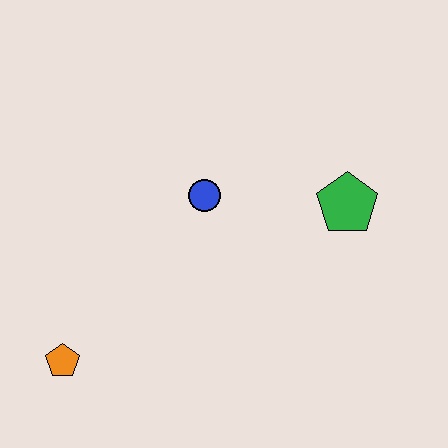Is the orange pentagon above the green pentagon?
No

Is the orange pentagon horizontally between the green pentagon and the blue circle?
No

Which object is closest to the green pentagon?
The blue circle is closest to the green pentagon.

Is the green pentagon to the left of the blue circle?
No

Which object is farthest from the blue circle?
The orange pentagon is farthest from the blue circle.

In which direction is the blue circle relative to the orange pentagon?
The blue circle is above the orange pentagon.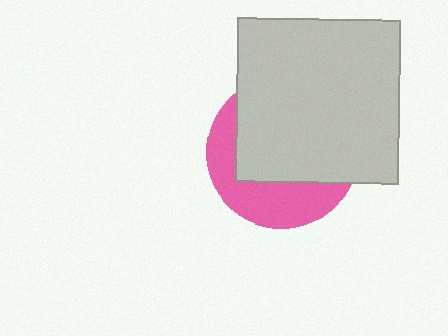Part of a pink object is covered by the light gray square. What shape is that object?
It is a circle.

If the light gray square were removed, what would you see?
You would see the complete pink circle.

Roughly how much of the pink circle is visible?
A small part of it is visible (roughly 37%).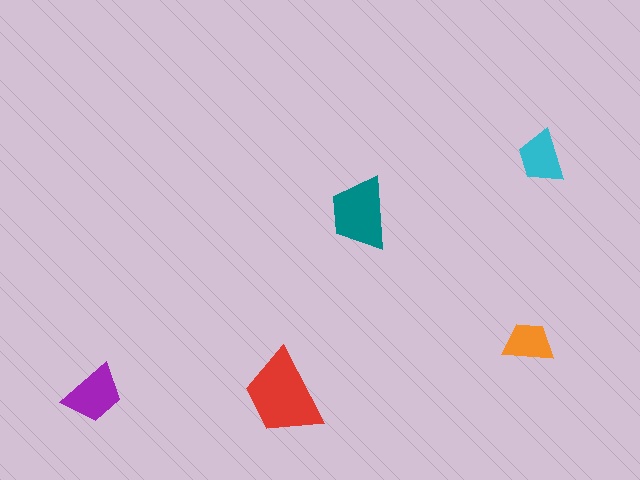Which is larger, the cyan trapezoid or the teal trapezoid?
The teal one.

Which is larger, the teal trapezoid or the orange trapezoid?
The teal one.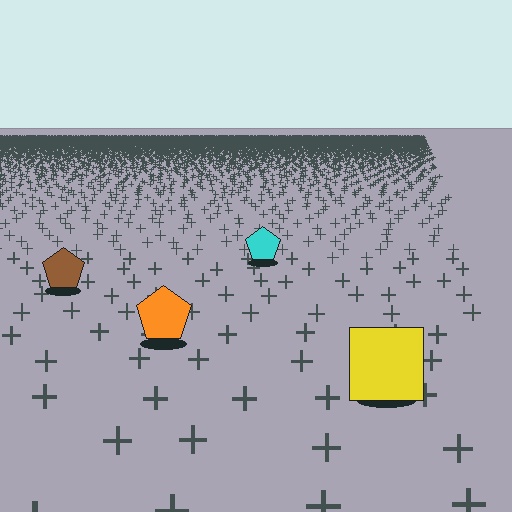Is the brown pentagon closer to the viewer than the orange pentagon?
No. The orange pentagon is closer — you can tell from the texture gradient: the ground texture is coarser near it.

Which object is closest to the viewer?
The yellow square is closest. The texture marks near it are larger and more spread out.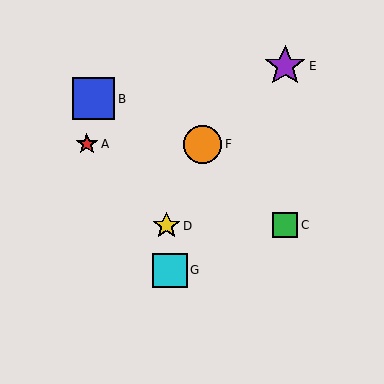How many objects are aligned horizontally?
2 objects (A, F) are aligned horizontally.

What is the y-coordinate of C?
Object C is at y≈225.